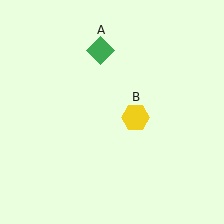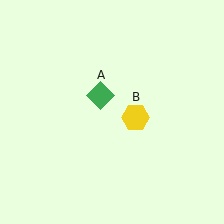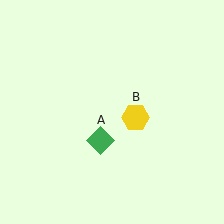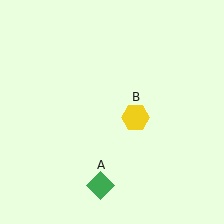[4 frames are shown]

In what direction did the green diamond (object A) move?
The green diamond (object A) moved down.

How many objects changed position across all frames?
1 object changed position: green diamond (object A).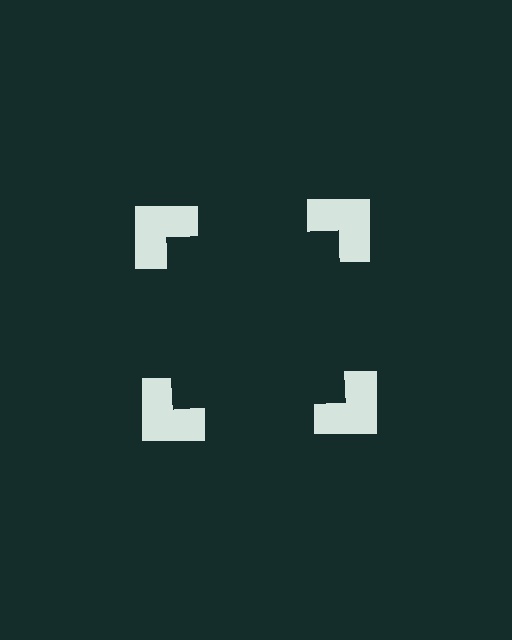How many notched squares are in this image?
There are 4 — one at each vertex of the illusory square.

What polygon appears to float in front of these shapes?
An illusory square — its edges are inferred from the aligned wedge cuts in the notched squares, not physically drawn.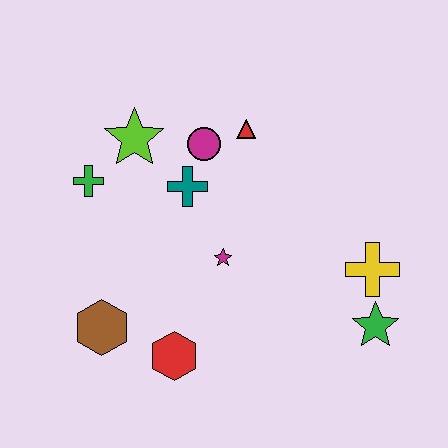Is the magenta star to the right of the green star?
No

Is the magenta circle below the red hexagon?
No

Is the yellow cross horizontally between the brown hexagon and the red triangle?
No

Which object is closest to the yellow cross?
The green star is closest to the yellow cross.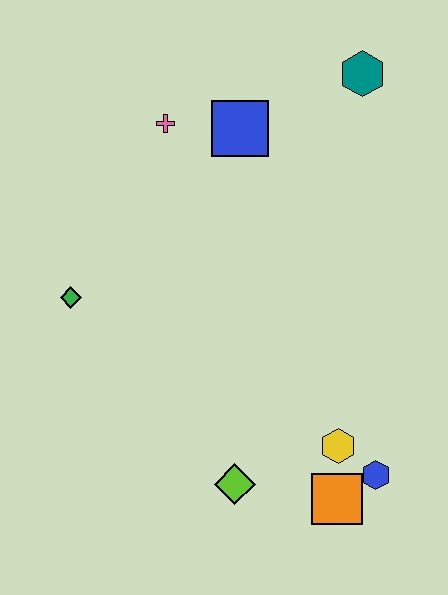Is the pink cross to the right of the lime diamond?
No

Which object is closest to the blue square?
The pink cross is closest to the blue square.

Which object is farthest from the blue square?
The orange square is farthest from the blue square.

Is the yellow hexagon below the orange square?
No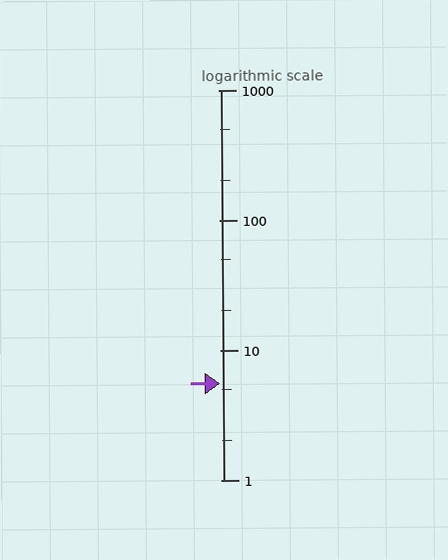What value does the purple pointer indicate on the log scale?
The pointer indicates approximately 5.5.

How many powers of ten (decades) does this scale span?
The scale spans 3 decades, from 1 to 1000.